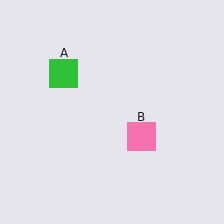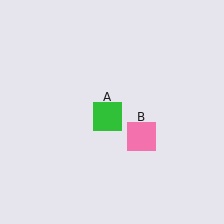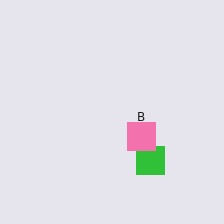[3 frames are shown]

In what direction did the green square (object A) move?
The green square (object A) moved down and to the right.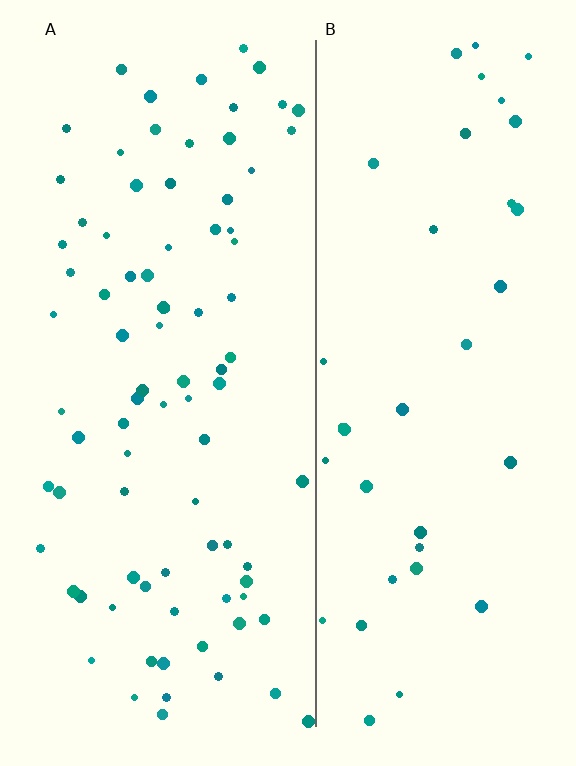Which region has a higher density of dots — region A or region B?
A (the left).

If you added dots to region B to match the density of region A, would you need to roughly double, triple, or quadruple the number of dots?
Approximately double.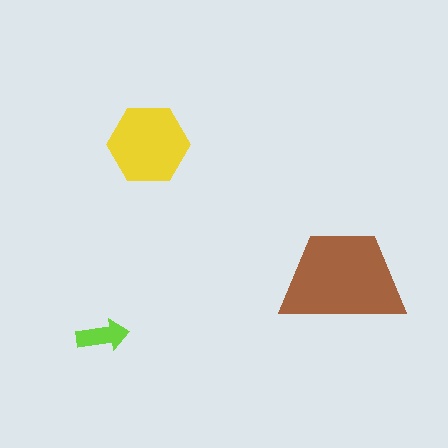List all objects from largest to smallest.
The brown trapezoid, the yellow hexagon, the lime arrow.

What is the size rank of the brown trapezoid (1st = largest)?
1st.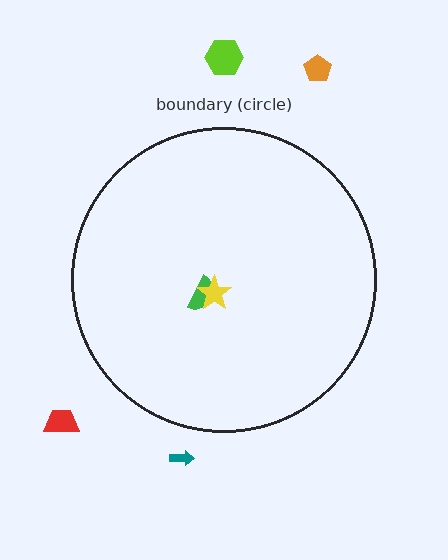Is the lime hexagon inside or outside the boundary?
Outside.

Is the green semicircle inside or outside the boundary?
Inside.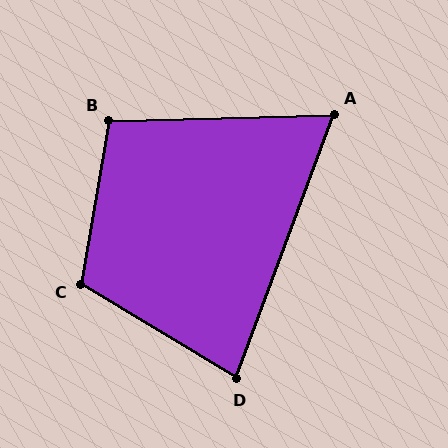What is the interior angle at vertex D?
Approximately 79 degrees (acute).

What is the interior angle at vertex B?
Approximately 101 degrees (obtuse).